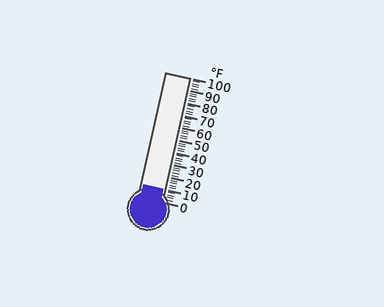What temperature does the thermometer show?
The thermometer shows approximately 10°F.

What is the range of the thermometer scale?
The thermometer scale ranges from 0°F to 100°F.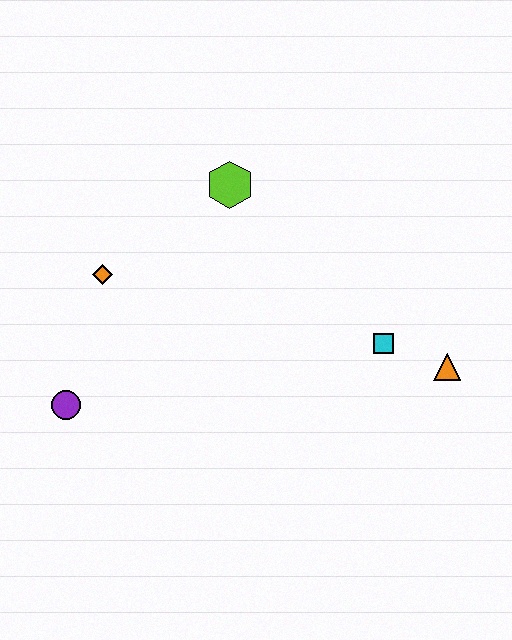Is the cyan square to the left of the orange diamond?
No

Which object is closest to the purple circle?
The orange diamond is closest to the purple circle.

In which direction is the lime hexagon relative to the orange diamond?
The lime hexagon is to the right of the orange diamond.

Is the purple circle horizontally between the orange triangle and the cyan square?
No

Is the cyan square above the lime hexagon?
No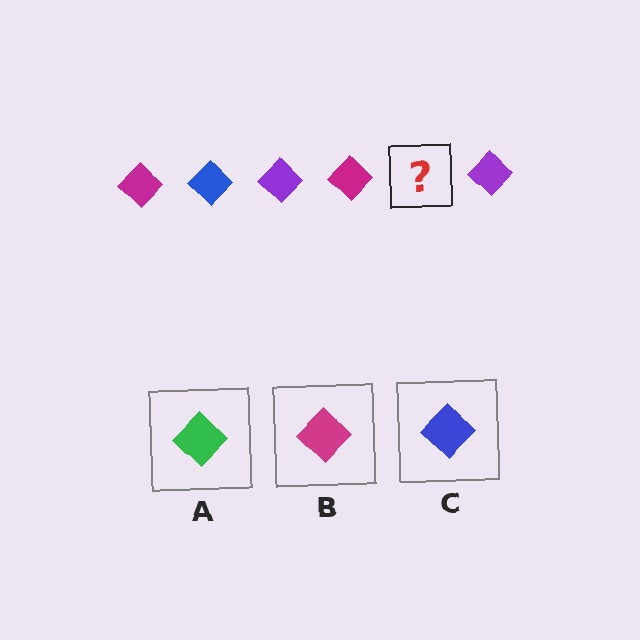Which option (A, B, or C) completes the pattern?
C.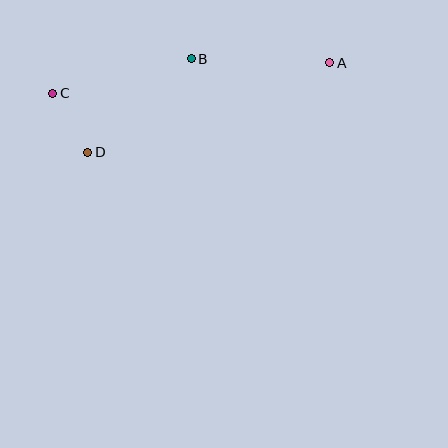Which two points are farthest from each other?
Points A and C are farthest from each other.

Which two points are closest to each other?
Points C and D are closest to each other.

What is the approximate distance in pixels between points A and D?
The distance between A and D is approximately 258 pixels.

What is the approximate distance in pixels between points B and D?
The distance between B and D is approximately 140 pixels.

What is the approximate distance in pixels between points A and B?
The distance between A and B is approximately 138 pixels.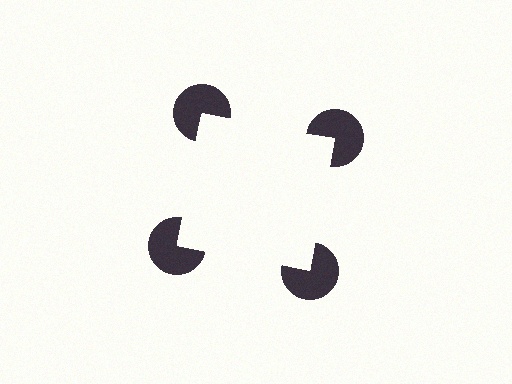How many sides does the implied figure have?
4 sides.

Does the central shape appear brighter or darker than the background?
It typically appears slightly brighter than the background, even though no actual brightness change is drawn.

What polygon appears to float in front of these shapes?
An illusory square — its edges are inferred from the aligned wedge cuts in the pac-man discs, not physically drawn.